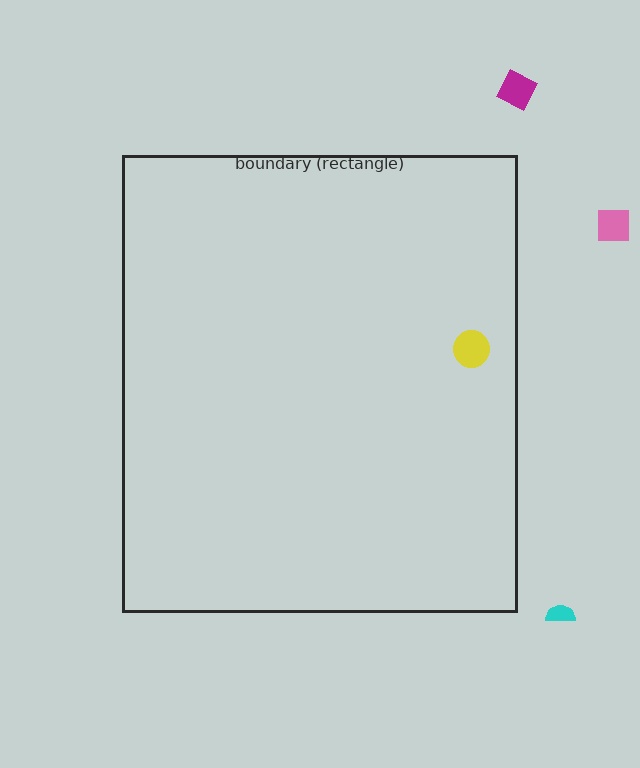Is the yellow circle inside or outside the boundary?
Inside.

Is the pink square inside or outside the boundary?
Outside.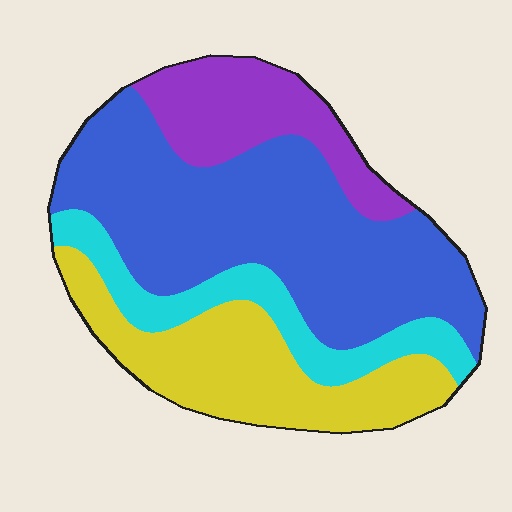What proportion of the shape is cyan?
Cyan takes up about one eighth (1/8) of the shape.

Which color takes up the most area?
Blue, at roughly 45%.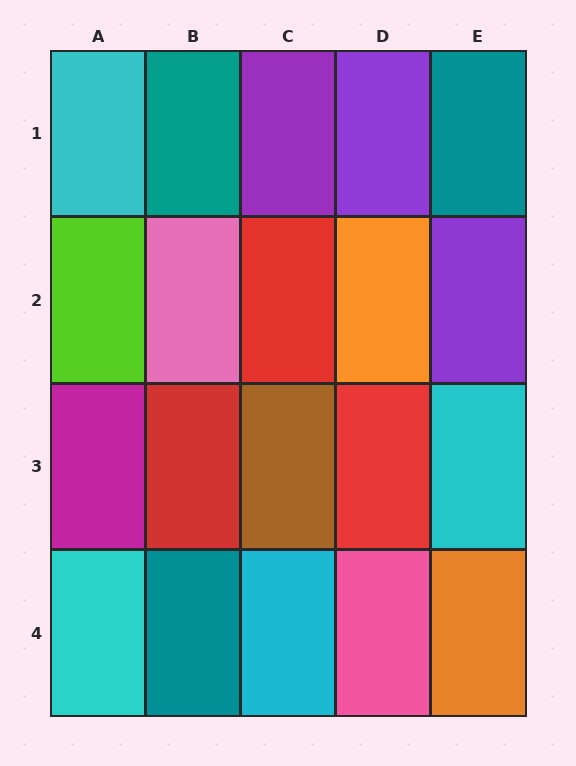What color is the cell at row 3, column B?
Red.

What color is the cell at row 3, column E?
Cyan.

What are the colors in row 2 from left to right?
Lime, pink, red, orange, purple.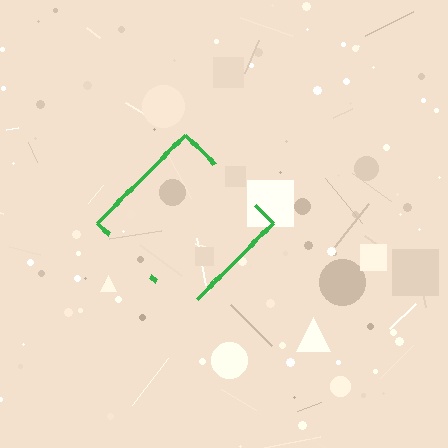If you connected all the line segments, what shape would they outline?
They would outline a diamond.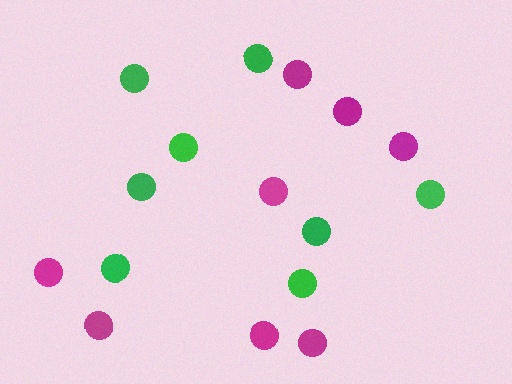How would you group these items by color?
There are 2 groups: one group of green circles (8) and one group of magenta circles (8).